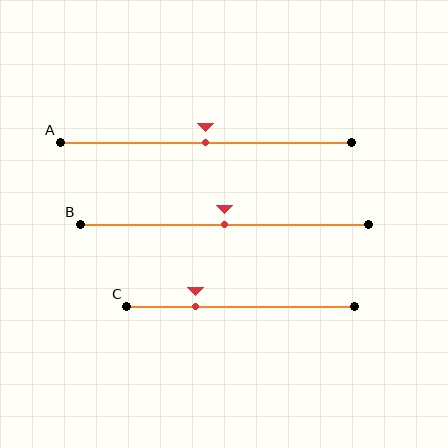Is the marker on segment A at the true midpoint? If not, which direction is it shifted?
Yes, the marker on segment A is at the true midpoint.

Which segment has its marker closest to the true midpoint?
Segment A has its marker closest to the true midpoint.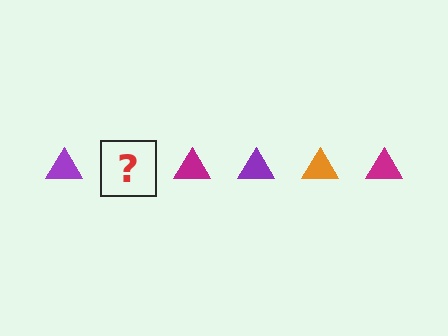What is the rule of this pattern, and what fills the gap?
The rule is that the pattern cycles through purple, orange, magenta triangles. The gap should be filled with an orange triangle.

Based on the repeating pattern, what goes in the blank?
The blank should be an orange triangle.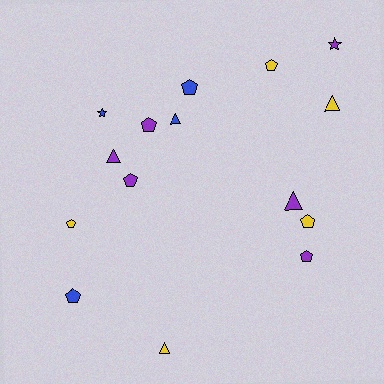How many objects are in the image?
There are 15 objects.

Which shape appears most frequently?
Pentagon, with 8 objects.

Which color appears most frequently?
Purple, with 6 objects.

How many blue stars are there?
There is 1 blue star.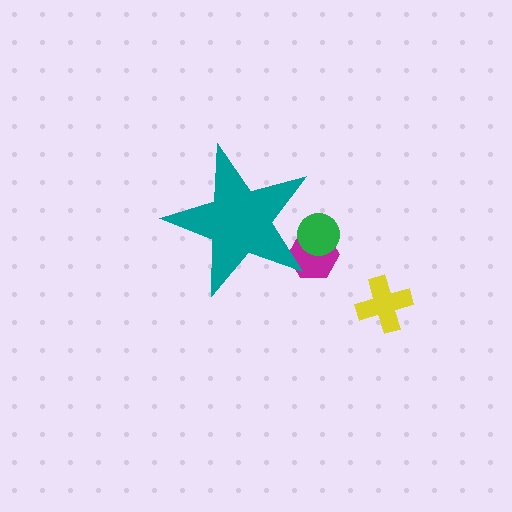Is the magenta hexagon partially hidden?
Yes, the magenta hexagon is partially hidden behind the teal star.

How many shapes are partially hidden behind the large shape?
2 shapes are partially hidden.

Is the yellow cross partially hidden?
No, the yellow cross is fully visible.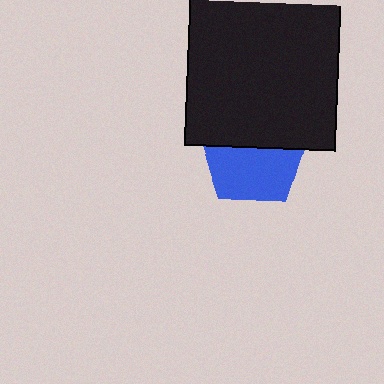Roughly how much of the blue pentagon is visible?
About half of it is visible (roughly 56%).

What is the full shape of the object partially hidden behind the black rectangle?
The partially hidden object is a blue pentagon.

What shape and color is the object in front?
The object in front is a black rectangle.